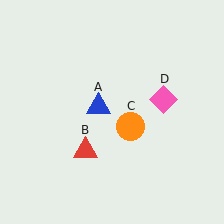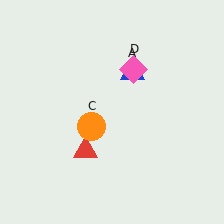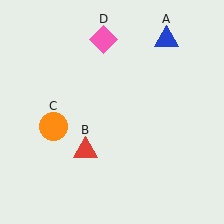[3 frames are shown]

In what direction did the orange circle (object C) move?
The orange circle (object C) moved left.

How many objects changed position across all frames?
3 objects changed position: blue triangle (object A), orange circle (object C), pink diamond (object D).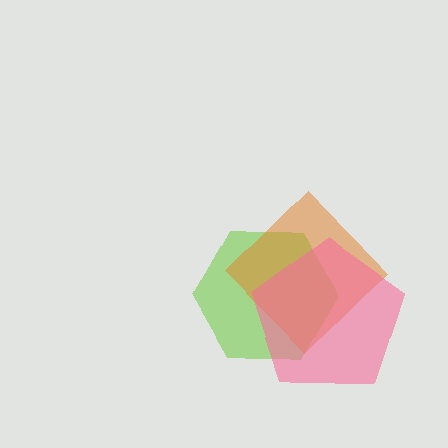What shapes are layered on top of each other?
The layered shapes are: a lime hexagon, an orange diamond, a pink pentagon.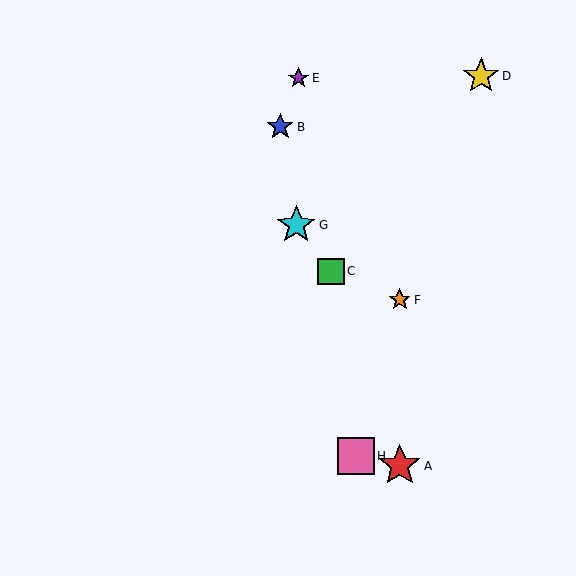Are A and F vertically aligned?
Yes, both are at x≈400.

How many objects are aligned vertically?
2 objects (A, F) are aligned vertically.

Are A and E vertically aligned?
No, A is at x≈400 and E is at x≈299.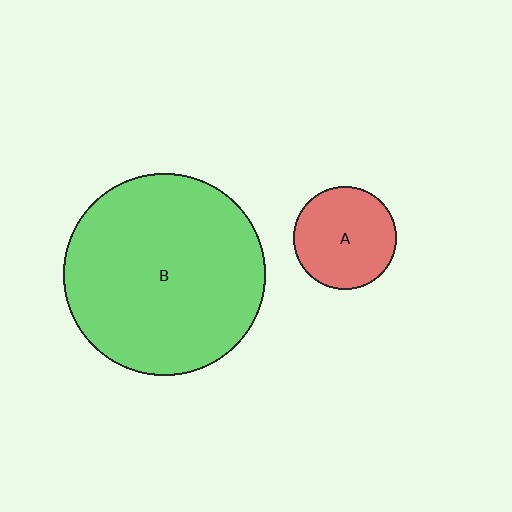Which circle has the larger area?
Circle B (green).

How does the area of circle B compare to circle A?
Approximately 3.8 times.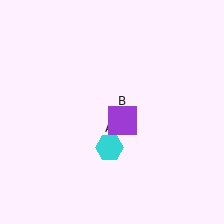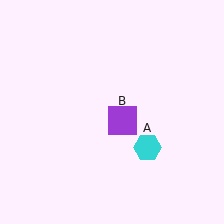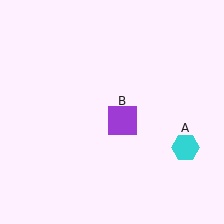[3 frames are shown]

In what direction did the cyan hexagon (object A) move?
The cyan hexagon (object A) moved right.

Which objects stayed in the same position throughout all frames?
Purple square (object B) remained stationary.